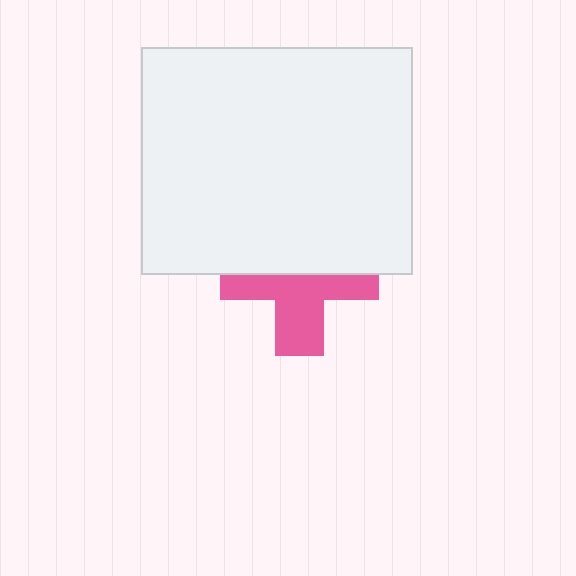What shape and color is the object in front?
The object in front is a white rectangle.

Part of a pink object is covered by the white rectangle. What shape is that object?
It is a cross.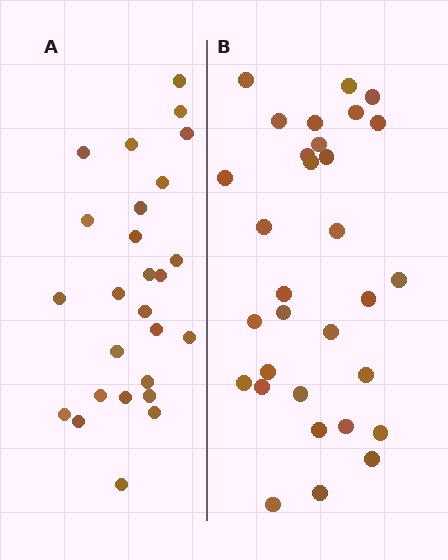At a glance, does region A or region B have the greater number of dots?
Region B (the right region) has more dots.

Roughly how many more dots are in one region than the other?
Region B has about 5 more dots than region A.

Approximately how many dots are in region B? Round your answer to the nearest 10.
About 30 dots. (The exact count is 31, which rounds to 30.)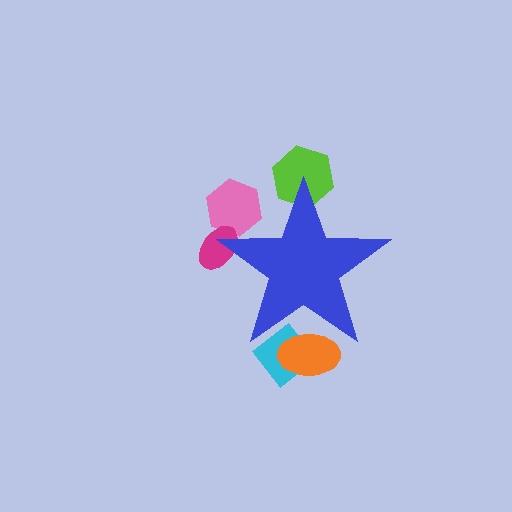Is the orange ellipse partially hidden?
Yes, the orange ellipse is partially hidden behind the blue star.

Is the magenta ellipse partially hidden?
Yes, the magenta ellipse is partially hidden behind the blue star.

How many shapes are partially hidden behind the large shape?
5 shapes are partially hidden.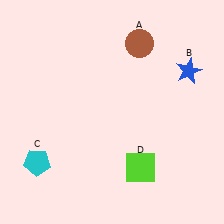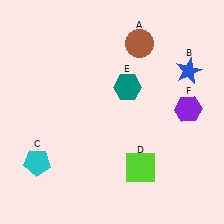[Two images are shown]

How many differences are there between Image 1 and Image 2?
There are 2 differences between the two images.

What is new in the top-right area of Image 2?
A purple hexagon (F) was added in the top-right area of Image 2.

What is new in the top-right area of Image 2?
A teal hexagon (E) was added in the top-right area of Image 2.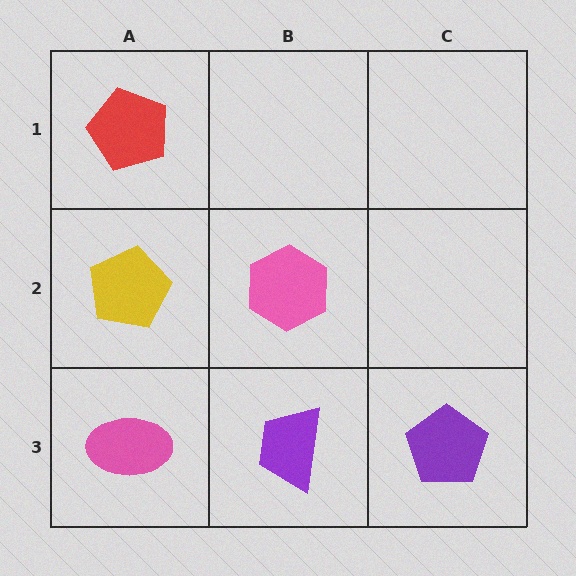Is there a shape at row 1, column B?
No, that cell is empty.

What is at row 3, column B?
A purple trapezoid.